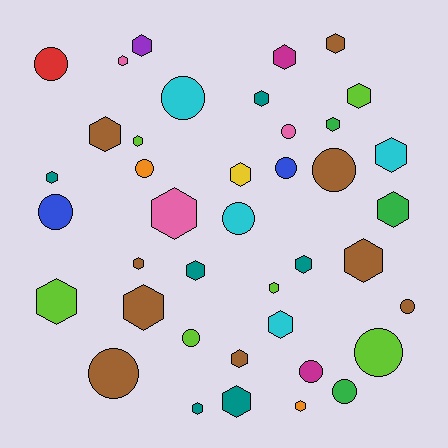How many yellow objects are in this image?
There is 1 yellow object.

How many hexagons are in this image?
There are 26 hexagons.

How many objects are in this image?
There are 40 objects.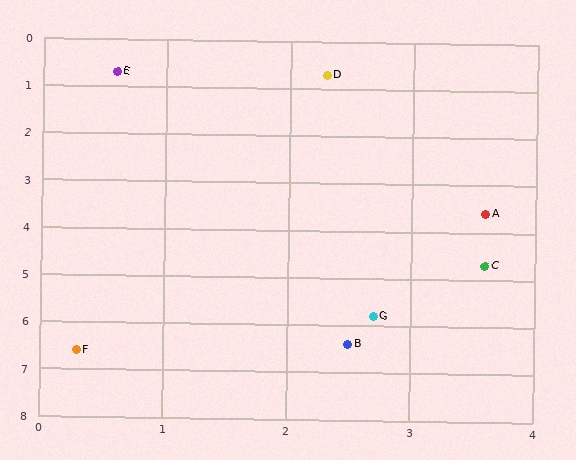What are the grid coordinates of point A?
Point A is at approximately (3.6, 3.6).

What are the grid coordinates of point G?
Point G is at approximately (2.7, 5.8).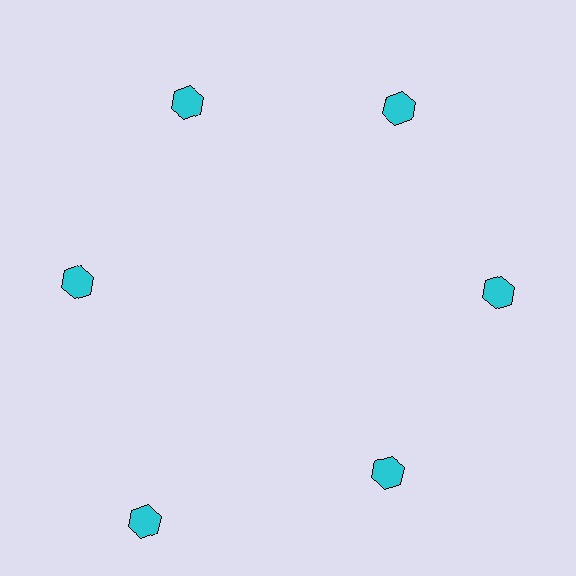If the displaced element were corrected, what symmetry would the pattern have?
It would have 6-fold rotational symmetry — the pattern would map onto itself every 60 degrees.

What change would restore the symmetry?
The symmetry would be restored by moving it inward, back onto the ring so that all 6 hexagons sit at equal angles and equal distance from the center.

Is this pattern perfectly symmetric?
No. The 6 cyan hexagons are arranged in a ring, but one element near the 7 o'clock position is pushed outward from the center, breaking the 6-fold rotational symmetry.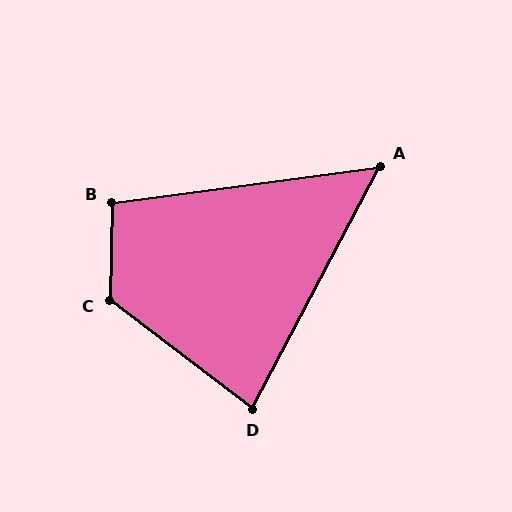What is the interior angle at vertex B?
Approximately 99 degrees (obtuse).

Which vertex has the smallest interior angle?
A, at approximately 54 degrees.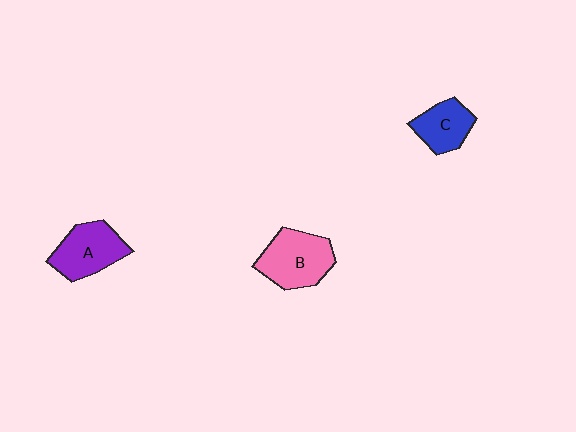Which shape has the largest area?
Shape B (pink).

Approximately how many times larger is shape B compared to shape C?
Approximately 1.5 times.